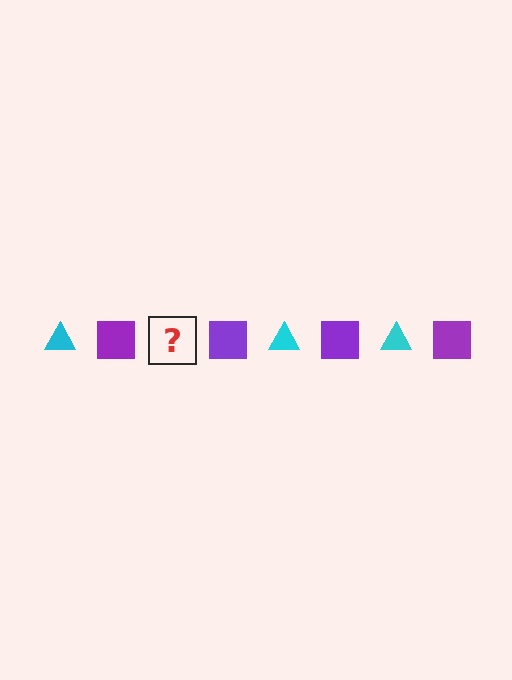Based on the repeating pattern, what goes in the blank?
The blank should be a cyan triangle.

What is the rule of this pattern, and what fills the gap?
The rule is that the pattern alternates between cyan triangle and purple square. The gap should be filled with a cyan triangle.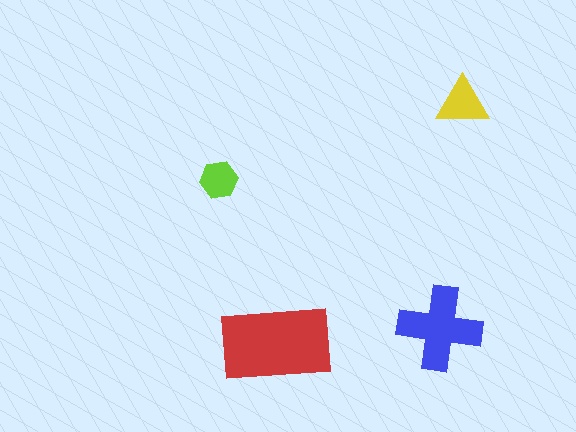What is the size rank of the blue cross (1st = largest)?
2nd.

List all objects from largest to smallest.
The red rectangle, the blue cross, the yellow triangle, the lime hexagon.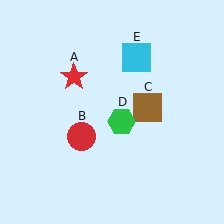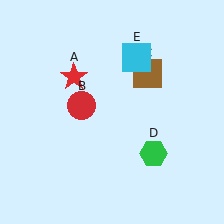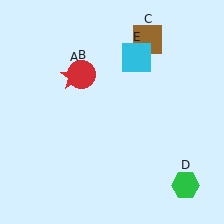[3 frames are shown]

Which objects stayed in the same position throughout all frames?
Red star (object A) and cyan square (object E) remained stationary.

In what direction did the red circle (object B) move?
The red circle (object B) moved up.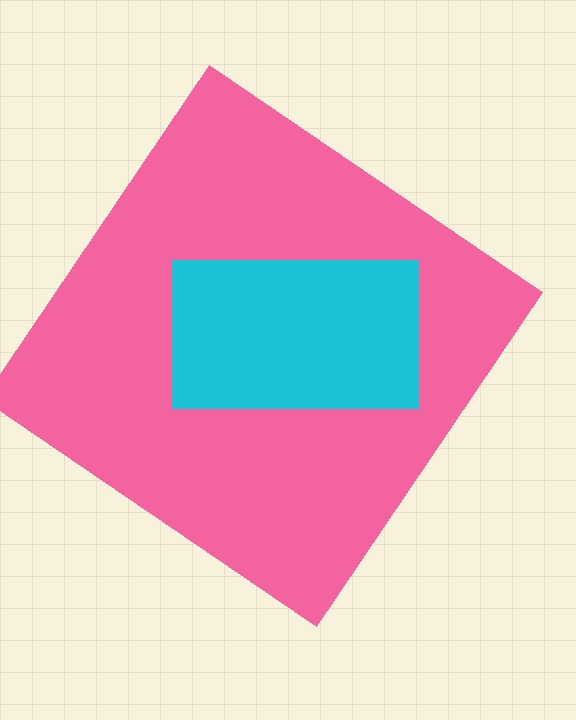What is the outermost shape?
The pink diamond.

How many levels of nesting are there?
2.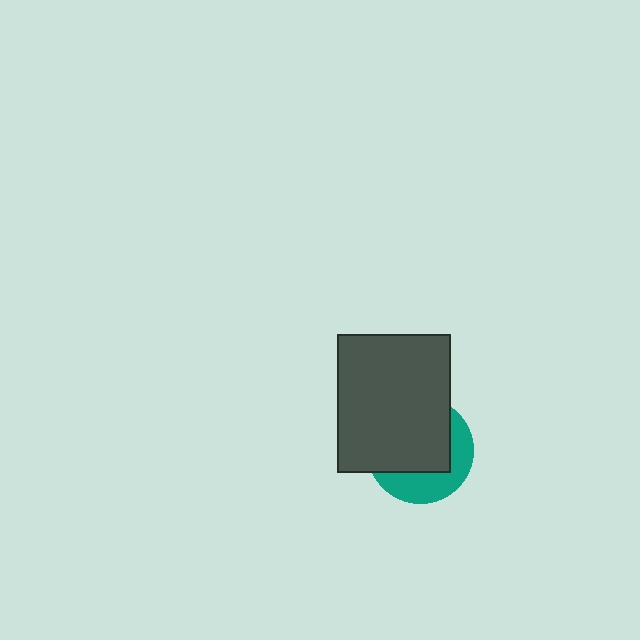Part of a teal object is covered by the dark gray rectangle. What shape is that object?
It is a circle.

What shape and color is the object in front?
The object in front is a dark gray rectangle.